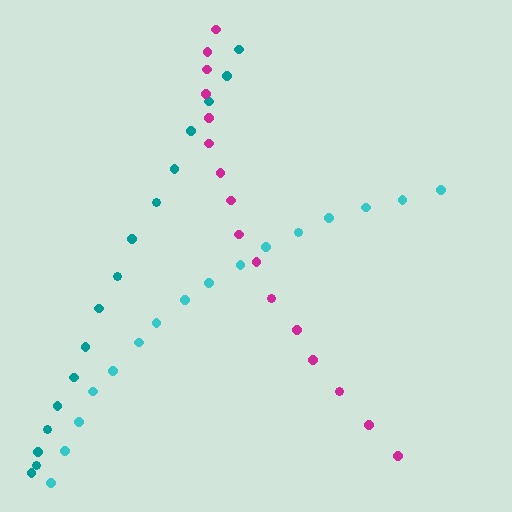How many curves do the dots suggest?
There are 3 distinct paths.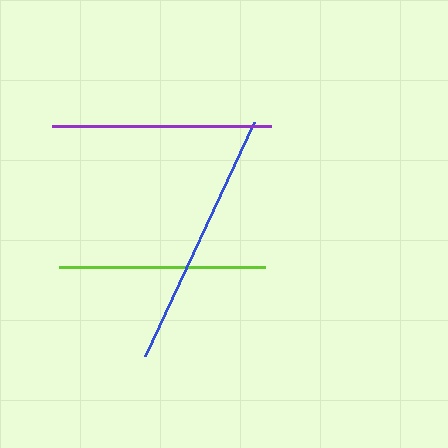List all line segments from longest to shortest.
From longest to shortest: blue, purple, lime.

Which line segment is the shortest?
The lime line is the shortest at approximately 206 pixels.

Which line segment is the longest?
The blue line is the longest at approximately 258 pixels.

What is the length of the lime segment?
The lime segment is approximately 206 pixels long.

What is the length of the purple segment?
The purple segment is approximately 220 pixels long.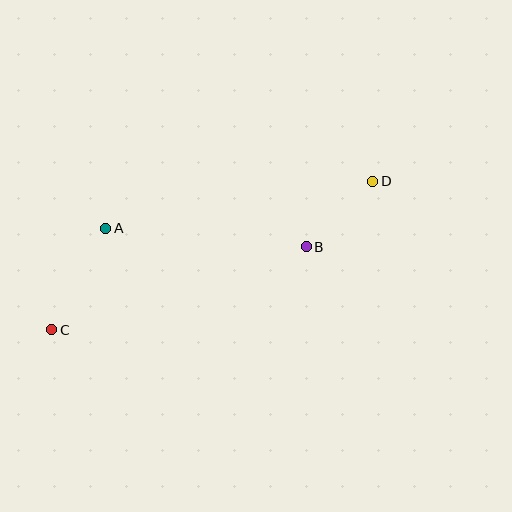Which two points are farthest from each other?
Points C and D are farthest from each other.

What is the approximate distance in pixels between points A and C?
The distance between A and C is approximately 115 pixels.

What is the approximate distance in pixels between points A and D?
The distance between A and D is approximately 271 pixels.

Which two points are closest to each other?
Points B and D are closest to each other.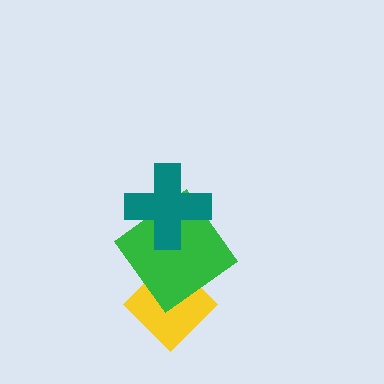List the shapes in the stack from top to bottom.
From top to bottom: the teal cross, the green diamond, the yellow diamond.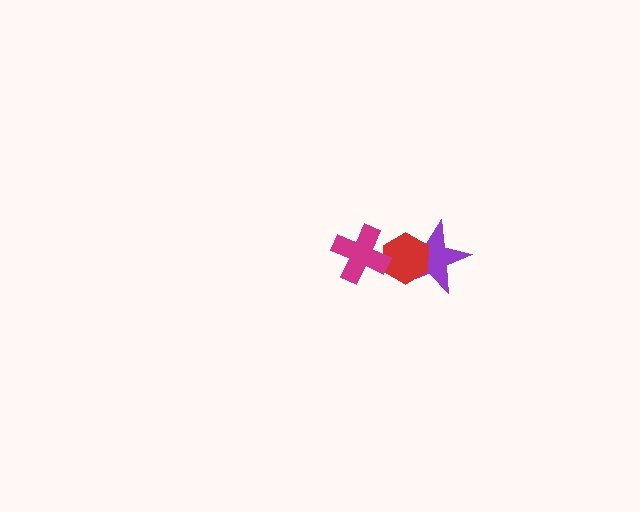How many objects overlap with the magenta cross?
1 object overlaps with the magenta cross.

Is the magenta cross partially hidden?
No, no other shape covers it.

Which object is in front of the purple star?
The red hexagon is in front of the purple star.